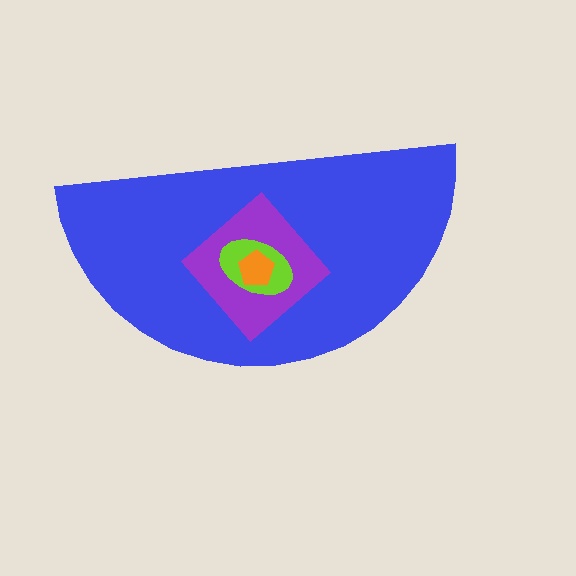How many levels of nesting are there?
4.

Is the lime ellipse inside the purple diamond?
Yes.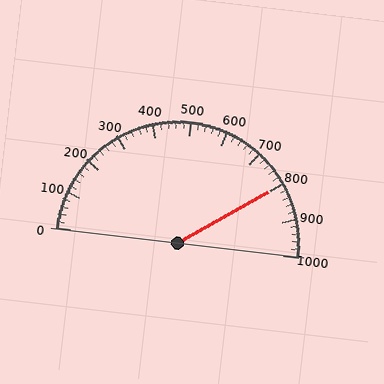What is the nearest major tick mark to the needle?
The nearest major tick mark is 800.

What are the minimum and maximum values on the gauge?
The gauge ranges from 0 to 1000.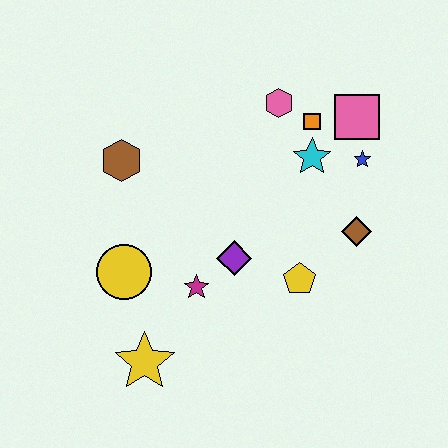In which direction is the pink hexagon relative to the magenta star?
The pink hexagon is above the magenta star.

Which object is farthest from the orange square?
The yellow star is farthest from the orange square.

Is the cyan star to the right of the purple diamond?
Yes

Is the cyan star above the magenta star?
Yes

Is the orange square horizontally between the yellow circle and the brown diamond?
Yes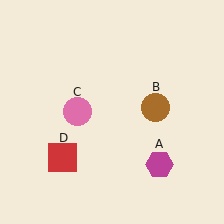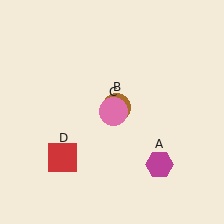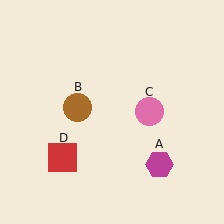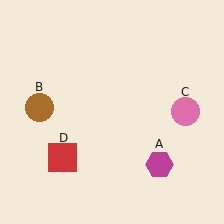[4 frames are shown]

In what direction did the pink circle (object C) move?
The pink circle (object C) moved right.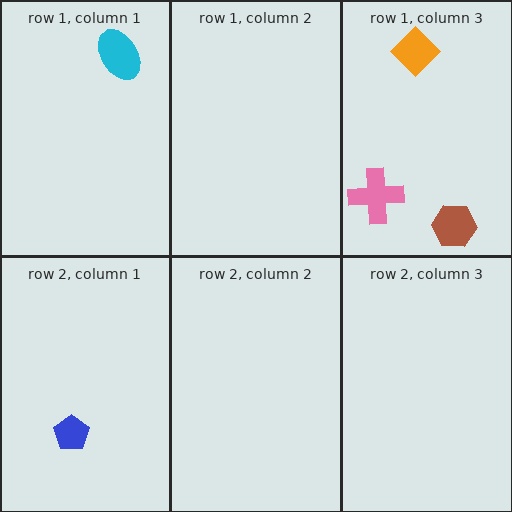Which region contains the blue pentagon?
The row 2, column 1 region.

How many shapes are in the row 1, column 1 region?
1.